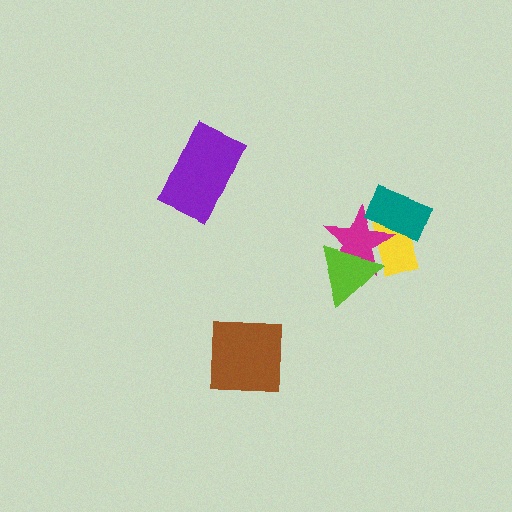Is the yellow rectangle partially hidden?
Yes, it is partially covered by another shape.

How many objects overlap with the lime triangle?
2 objects overlap with the lime triangle.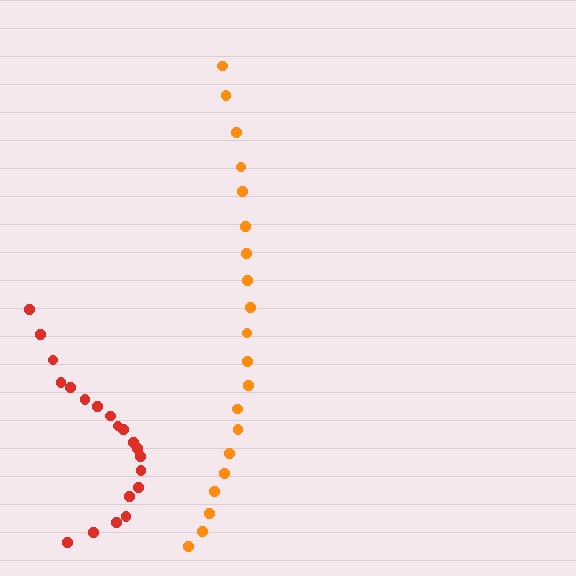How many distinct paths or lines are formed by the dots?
There are 2 distinct paths.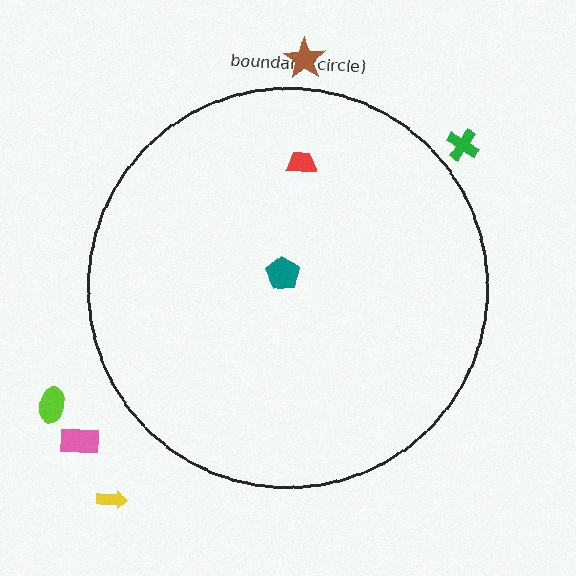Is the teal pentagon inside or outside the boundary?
Inside.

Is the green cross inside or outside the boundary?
Outside.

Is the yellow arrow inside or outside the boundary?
Outside.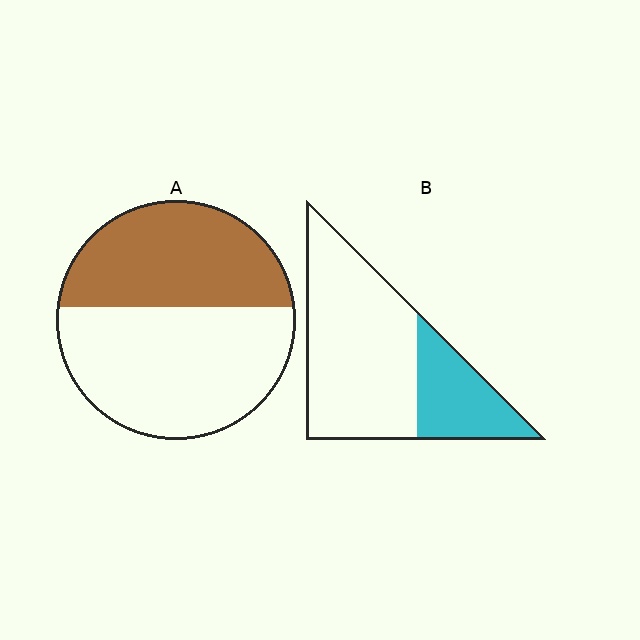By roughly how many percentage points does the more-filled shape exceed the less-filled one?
By roughly 15 percentage points (A over B).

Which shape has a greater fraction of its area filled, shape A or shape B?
Shape A.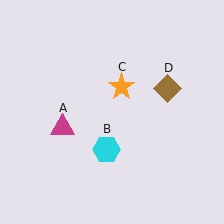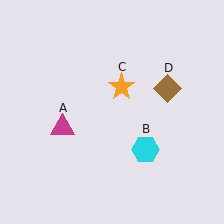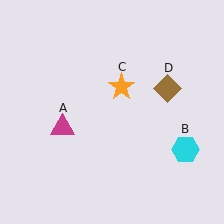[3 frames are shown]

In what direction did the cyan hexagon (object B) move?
The cyan hexagon (object B) moved right.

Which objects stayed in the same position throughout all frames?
Magenta triangle (object A) and orange star (object C) and brown diamond (object D) remained stationary.